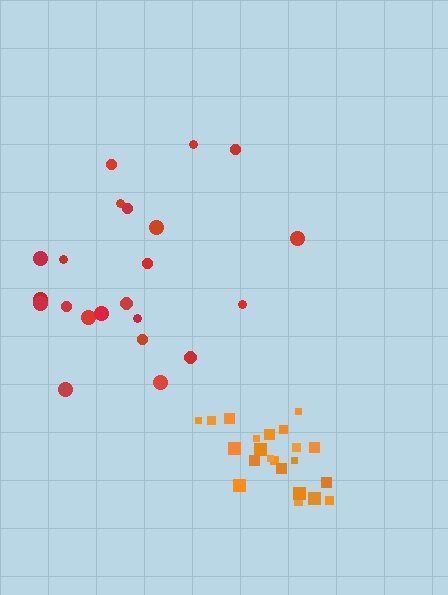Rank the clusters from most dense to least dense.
orange, red.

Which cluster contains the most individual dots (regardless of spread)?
Orange (22).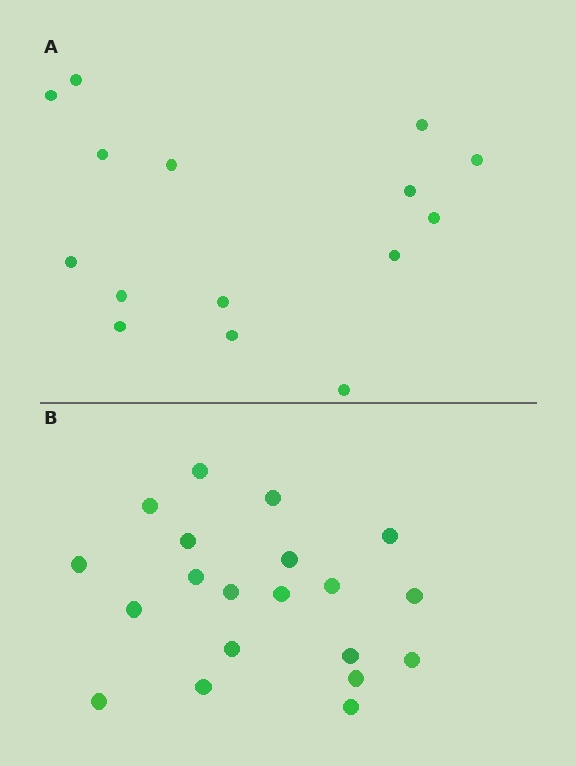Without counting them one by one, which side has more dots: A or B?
Region B (the bottom region) has more dots.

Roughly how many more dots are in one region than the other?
Region B has about 5 more dots than region A.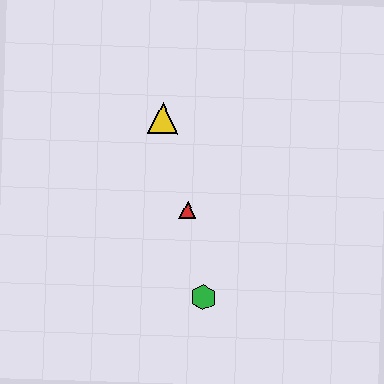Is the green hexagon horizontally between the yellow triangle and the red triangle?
No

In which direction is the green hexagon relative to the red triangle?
The green hexagon is below the red triangle.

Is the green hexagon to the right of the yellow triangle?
Yes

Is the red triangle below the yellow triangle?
Yes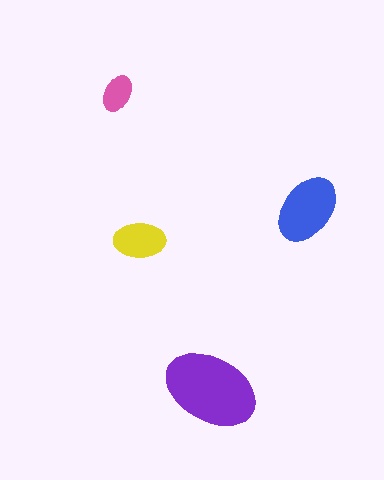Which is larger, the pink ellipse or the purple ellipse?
The purple one.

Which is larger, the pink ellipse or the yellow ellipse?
The yellow one.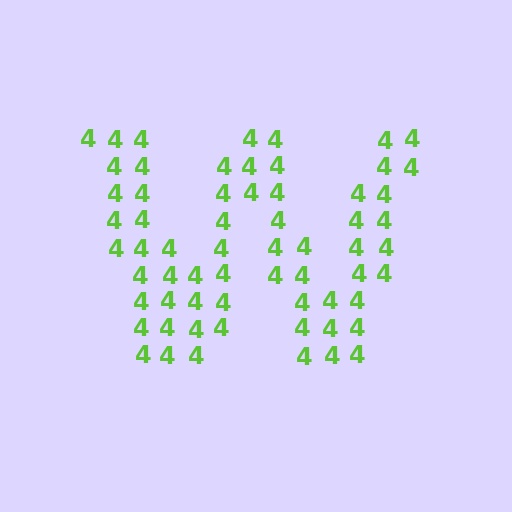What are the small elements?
The small elements are digit 4's.